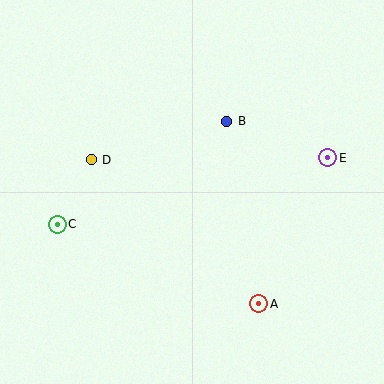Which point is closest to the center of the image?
Point B at (227, 121) is closest to the center.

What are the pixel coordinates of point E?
Point E is at (328, 158).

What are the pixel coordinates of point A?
Point A is at (259, 304).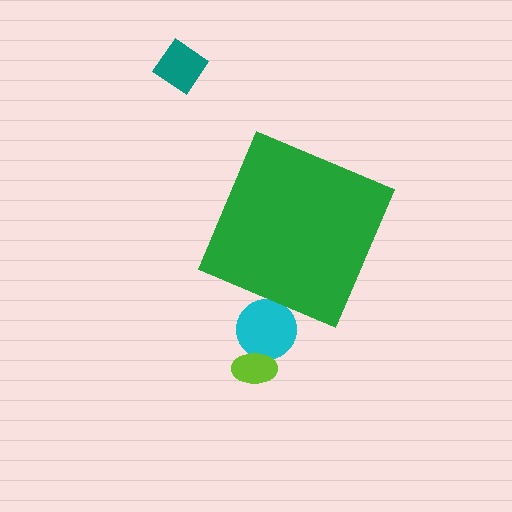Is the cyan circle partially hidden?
Yes, the cyan circle is partially hidden behind the green diamond.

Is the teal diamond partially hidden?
No, the teal diamond is fully visible.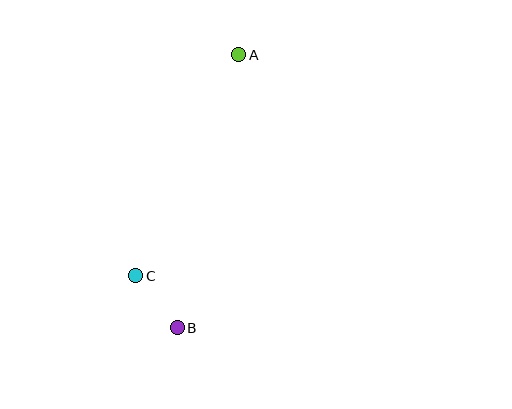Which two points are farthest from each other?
Points A and B are farthest from each other.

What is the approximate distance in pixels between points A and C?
The distance between A and C is approximately 244 pixels.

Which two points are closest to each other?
Points B and C are closest to each other.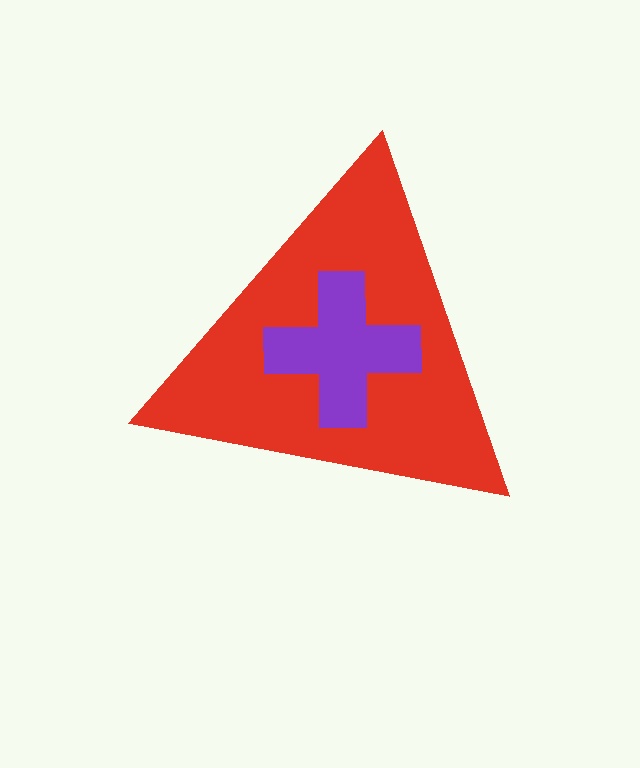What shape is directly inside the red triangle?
The purple cross.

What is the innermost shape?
The purple cross.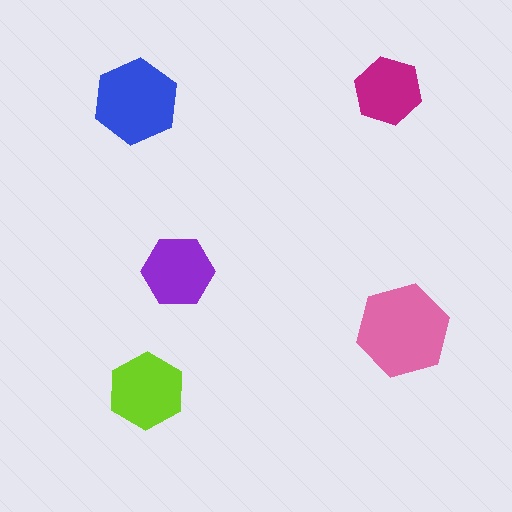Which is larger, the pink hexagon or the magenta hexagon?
The pink one.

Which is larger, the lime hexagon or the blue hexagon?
The blue one.